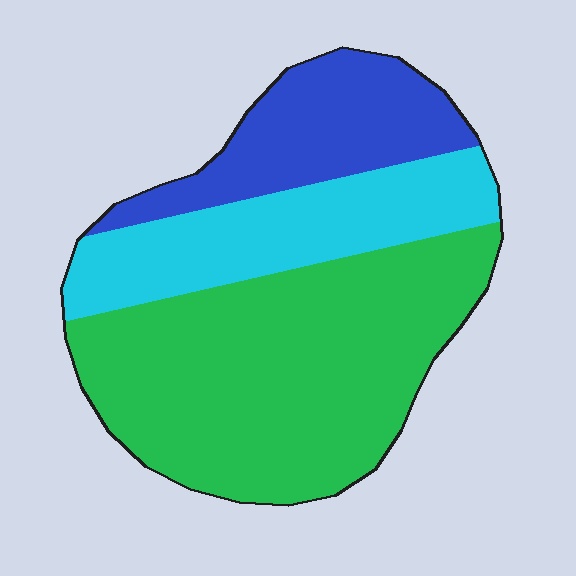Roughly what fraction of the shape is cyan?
Cyan covers about 25% of the shape.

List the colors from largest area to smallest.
From largest to smallest: green, cyan, blue.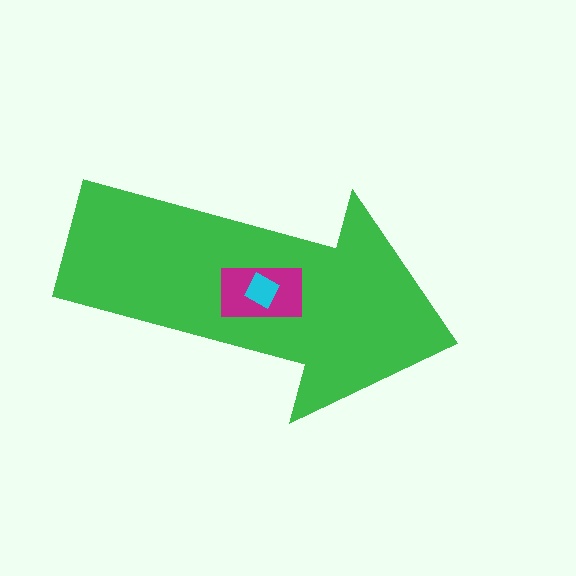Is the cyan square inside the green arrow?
Yes.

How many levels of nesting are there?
3.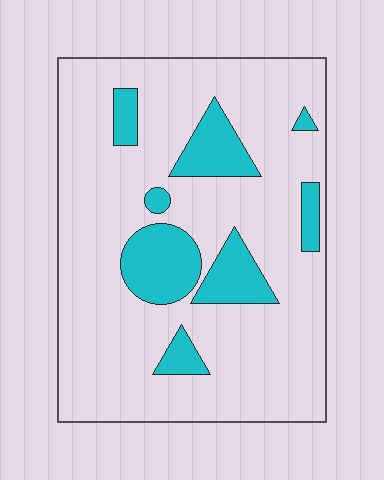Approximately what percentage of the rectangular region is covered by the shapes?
Approximately 20%.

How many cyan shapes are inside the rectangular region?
8.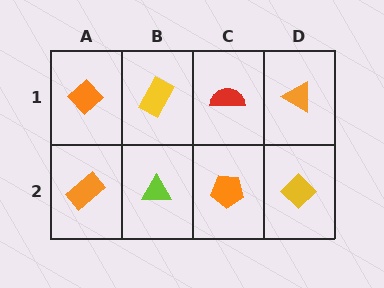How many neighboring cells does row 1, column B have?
3.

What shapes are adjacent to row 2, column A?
An orange diamond (row 1, column A), a lime triangle (row 2, column B).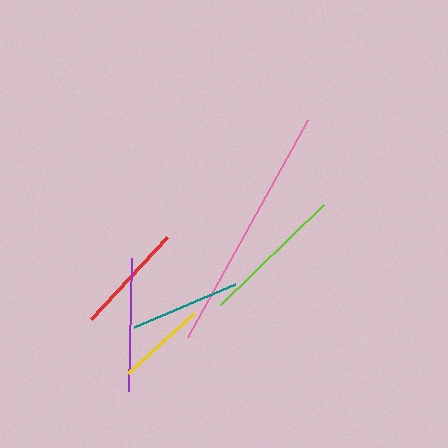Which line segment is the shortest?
The yellow line is the shortest at approximately 89 pixels.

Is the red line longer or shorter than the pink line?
The pink line is longer than the red line.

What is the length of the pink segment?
The pink segment is approximately 247 pixels long.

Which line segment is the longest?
The pink line is the longest at approximately 247 pixels.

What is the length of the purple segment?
The purple segment is approximately 132 pixels long.